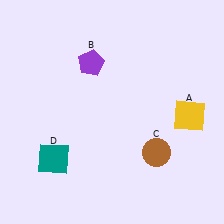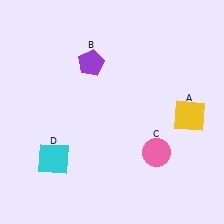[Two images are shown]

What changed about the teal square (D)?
In Image 1, D is teal. In Image 2, it changed to cyan.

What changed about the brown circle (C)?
In Image 1, C is brown. In Image 2, it changed to pink.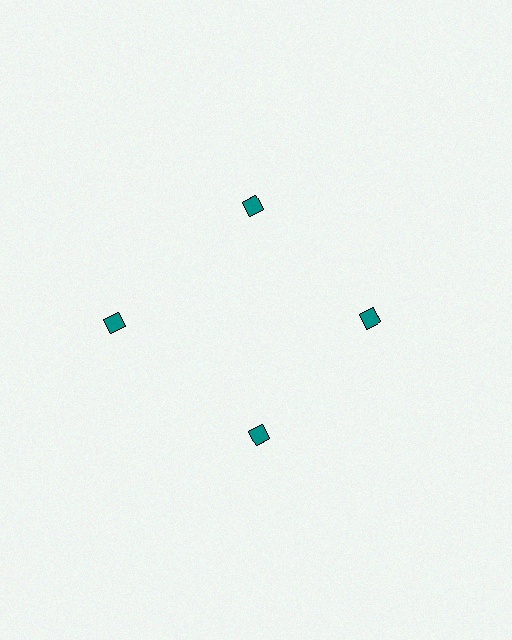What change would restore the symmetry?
The symmetry would be restored by moving it inward, back onto the ring so that all 4 diamonds sit at equal angles and equal distance from the center.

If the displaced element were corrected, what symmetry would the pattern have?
It would have 4-fold rotational symmetry — the pattern would map onto itself every 90 degrees.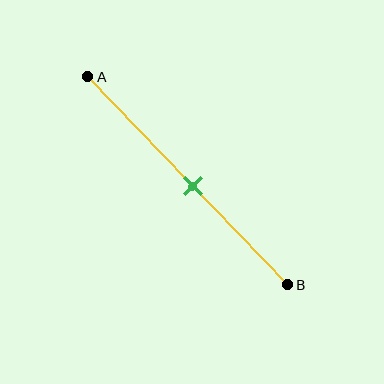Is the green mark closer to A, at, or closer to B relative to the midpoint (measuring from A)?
The green mark is approximately at the midpoint of segment AB.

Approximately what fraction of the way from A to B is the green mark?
The green mark is approximately 55% of the way from A to B.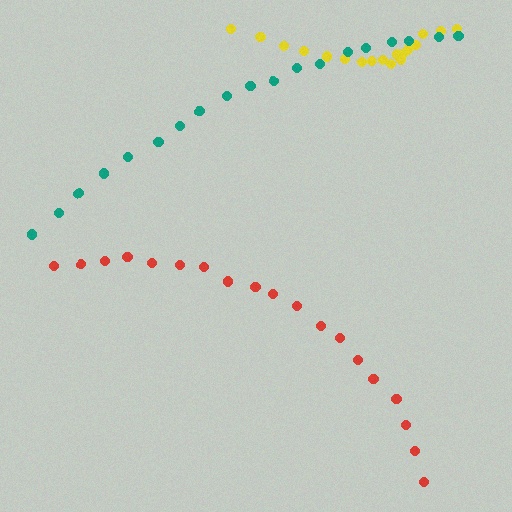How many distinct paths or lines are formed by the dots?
There are 3 distinct paths.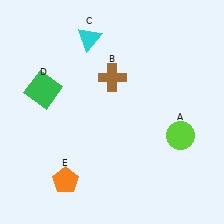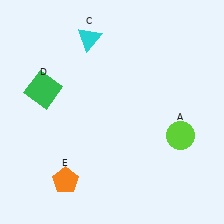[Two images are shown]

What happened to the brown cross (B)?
The brown cross (B) was removed in Image 2. It was in the top-right area of Image 1.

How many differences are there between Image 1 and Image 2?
There is 1 difference between the two images.